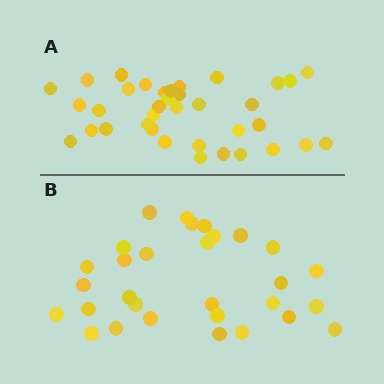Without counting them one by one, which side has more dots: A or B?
Region A (the top region) has more dots.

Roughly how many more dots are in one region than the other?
Region A has about 6 more dots than region B.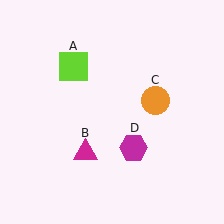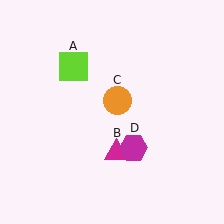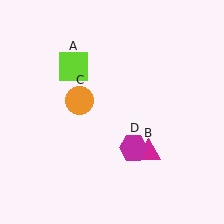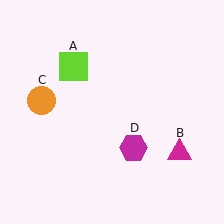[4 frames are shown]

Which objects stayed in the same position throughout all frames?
Lime square (object A) and magenta hexagon (object D) remained stationary.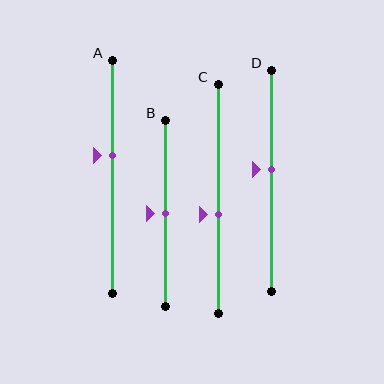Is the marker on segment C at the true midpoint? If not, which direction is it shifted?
No, the marker on segment C is shifted downward by about 7% of the segment length.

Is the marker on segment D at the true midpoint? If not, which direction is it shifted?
No, the marker on segment D is shifted upward by about 5% of the segment length.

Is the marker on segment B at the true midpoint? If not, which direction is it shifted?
Yes, the marker on segment B is at the true midpoint.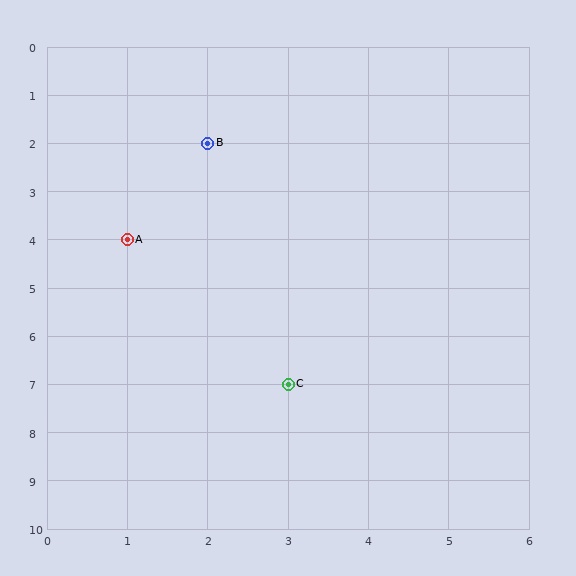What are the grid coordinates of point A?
Point A is at grid coordinates (1, 4).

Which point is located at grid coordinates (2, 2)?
Point B is at (2, 2).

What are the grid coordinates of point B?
Point B is at grid coordinates (2, 2).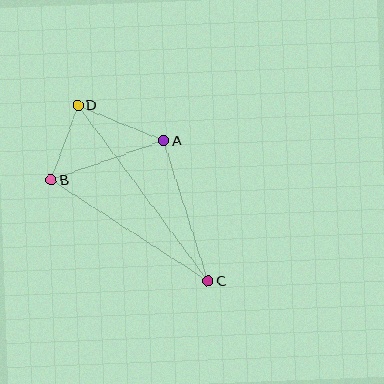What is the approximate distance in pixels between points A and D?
The distance between A and D is approximately 92 pixels.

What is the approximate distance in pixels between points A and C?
The distance between A and C is approximately 148 pixels.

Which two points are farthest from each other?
Points C and D are farthest from each other.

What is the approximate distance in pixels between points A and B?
The distance between A and B is approximately 119 pixels.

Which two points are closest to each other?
Points B and D are closest to each other.